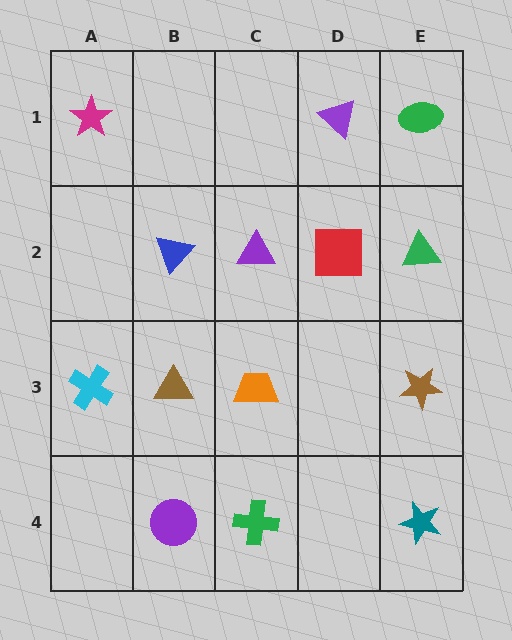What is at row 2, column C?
A purple triangle.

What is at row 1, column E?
A green ellipse.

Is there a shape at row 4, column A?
No, that cell is empty.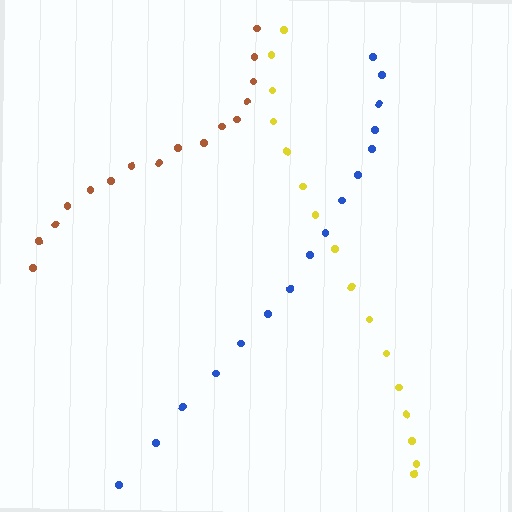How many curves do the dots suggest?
There are 3 distinct paths.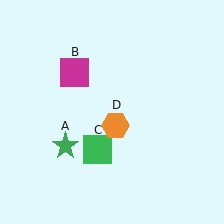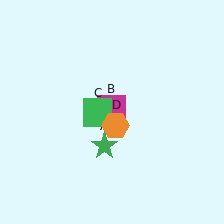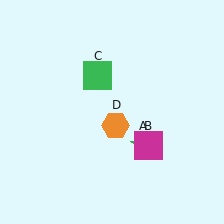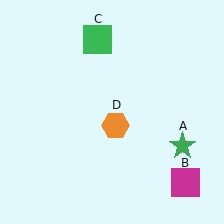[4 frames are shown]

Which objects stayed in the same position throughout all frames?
Orange hexagon (object D) remained stationary.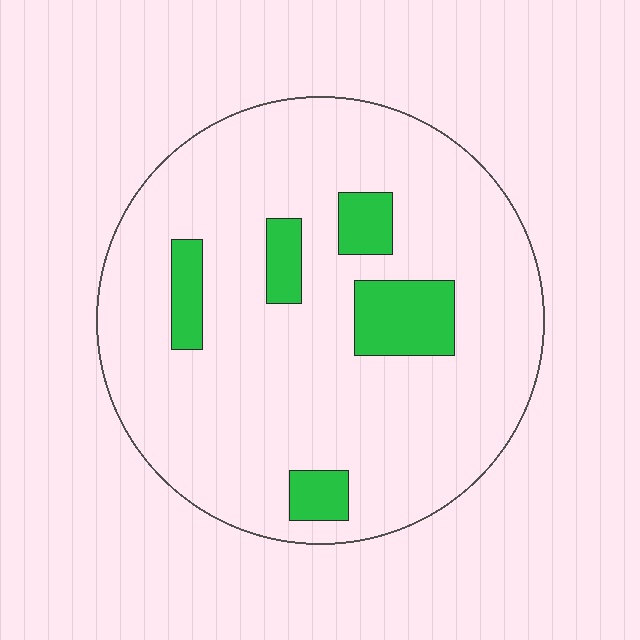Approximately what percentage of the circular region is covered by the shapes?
Approximately 15%.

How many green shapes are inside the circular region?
5.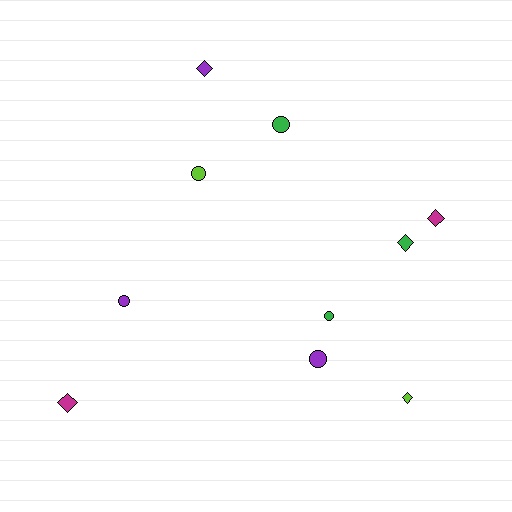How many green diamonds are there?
There is 1 green diamond.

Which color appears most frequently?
Purple, with 3 objects.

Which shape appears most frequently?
Circle, with 5 objects.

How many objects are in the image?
There are 10 objects.